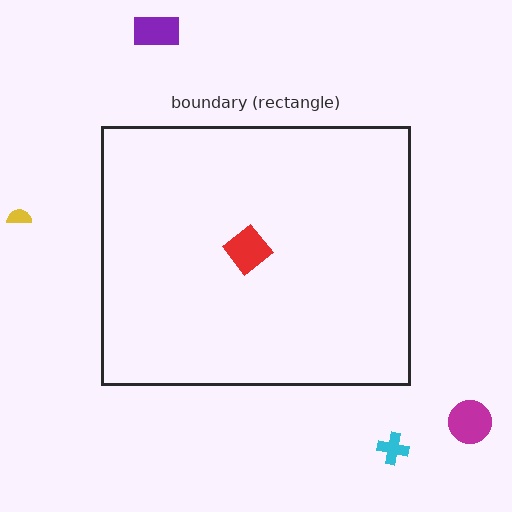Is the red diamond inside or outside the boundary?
Inside.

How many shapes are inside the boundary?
1 inside, 4 outside.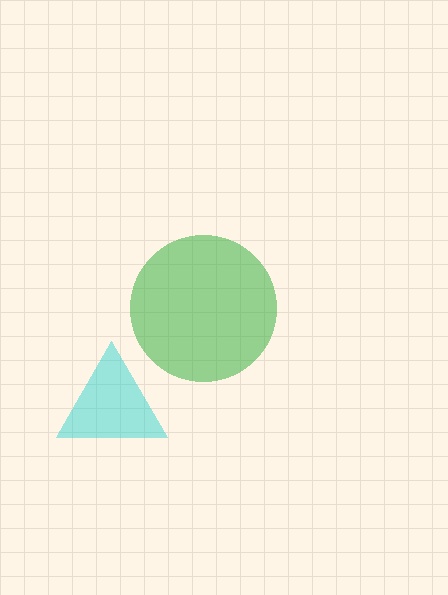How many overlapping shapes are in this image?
There are 2 overlapping shapes in the image.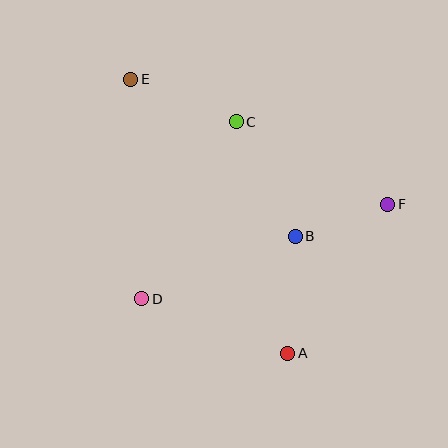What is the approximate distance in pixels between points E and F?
The distance between E and F is approximately 286 pixels.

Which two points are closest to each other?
Points B and F are closest to each other.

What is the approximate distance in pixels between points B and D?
The distance between B and D is approximately 166 pixels.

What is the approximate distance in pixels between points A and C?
The distance between A and C is approximately 237 pixels.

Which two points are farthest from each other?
Points A and E are farthest from each other.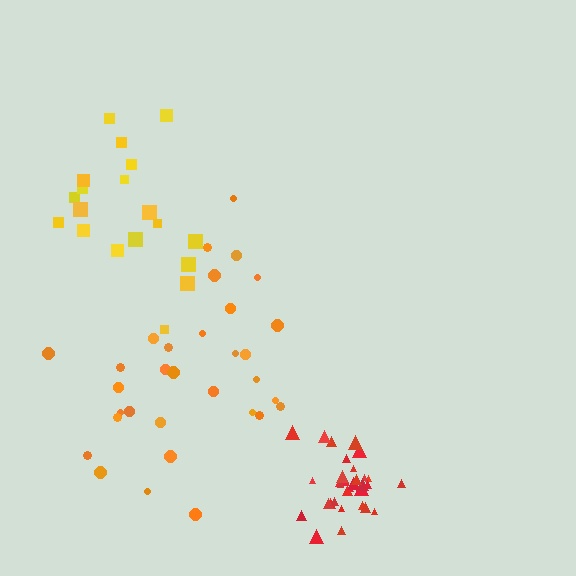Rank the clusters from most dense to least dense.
red, orange, yellow.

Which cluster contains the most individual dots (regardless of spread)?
Red (33).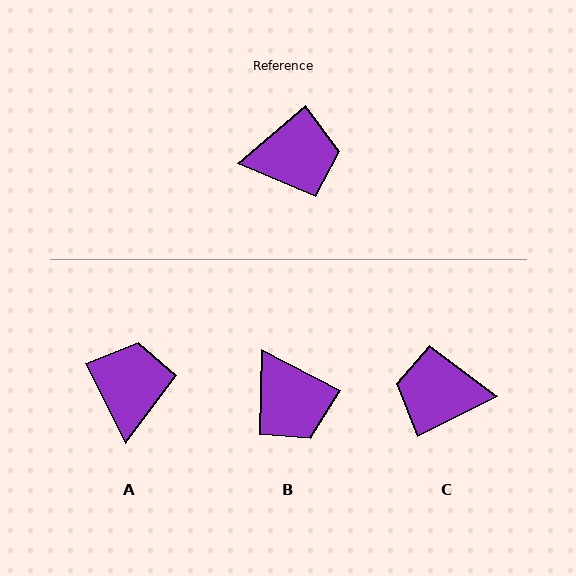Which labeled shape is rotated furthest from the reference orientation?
C, about 166 degrees away.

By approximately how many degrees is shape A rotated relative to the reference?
Approximately 76 degrees counter-clockwise.